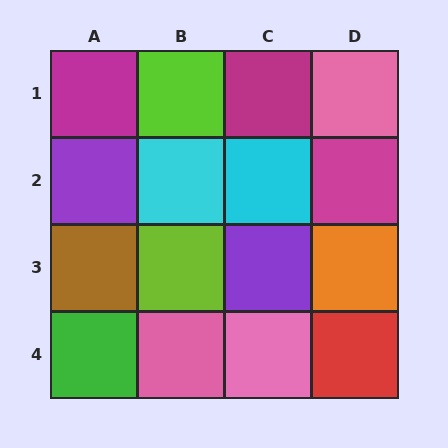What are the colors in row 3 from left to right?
Brown, lime, purple, orange.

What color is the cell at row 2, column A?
Purple.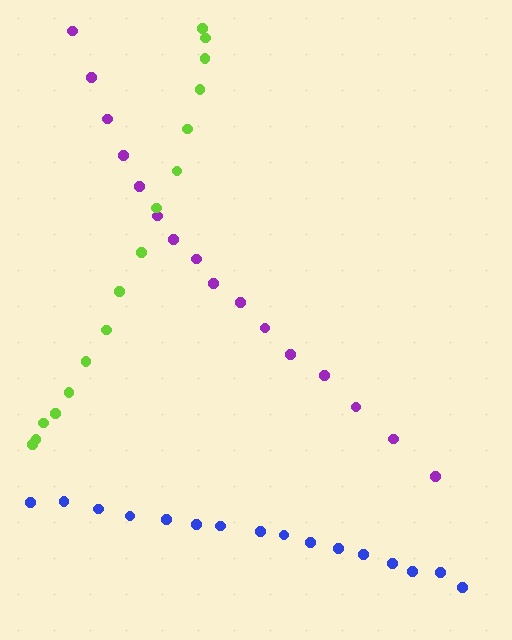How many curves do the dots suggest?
There are 3 distinct paths.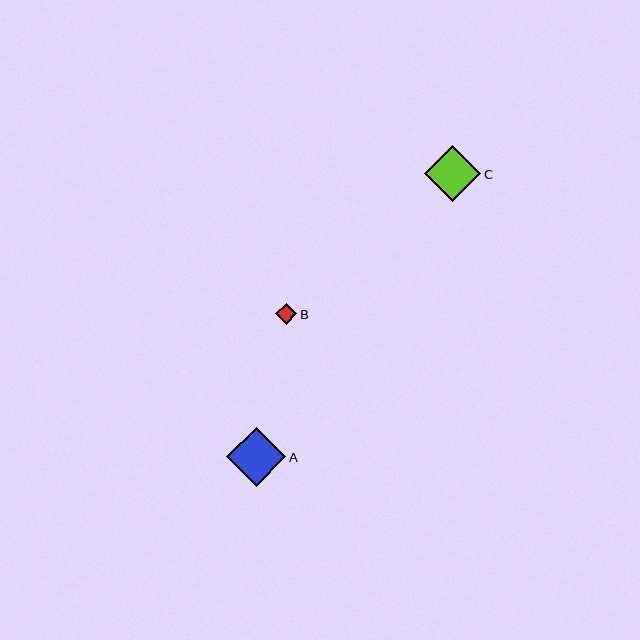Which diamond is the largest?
Diamond A is the largest with a size of approximately 59 pixels.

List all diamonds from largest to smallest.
From largest to smallest: A, C, B.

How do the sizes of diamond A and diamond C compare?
Diamond A and diamond C are approximately the same size.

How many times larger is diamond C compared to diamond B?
Diamond C is approximately 2.6 times the size of diamond B.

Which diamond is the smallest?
Diamond B is the smallest with a size of approximately 21 pixels.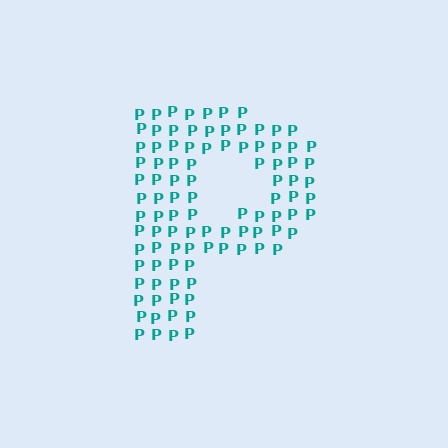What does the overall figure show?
The overall figure shows the letter P.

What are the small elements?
The small elements are letter P's.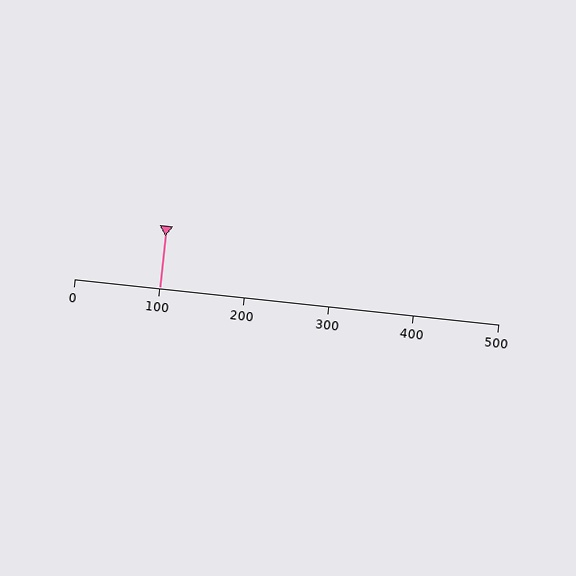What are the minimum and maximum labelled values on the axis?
The axis runs from 0 to 500.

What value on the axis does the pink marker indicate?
The marker indicates approximately 100.